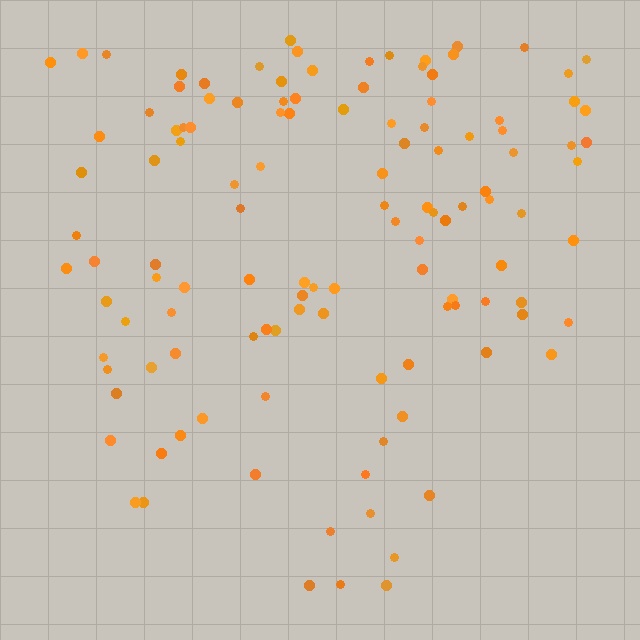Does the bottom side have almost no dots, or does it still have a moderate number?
Still a moderate number, just noticeably fewer than the top.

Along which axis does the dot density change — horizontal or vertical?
Vertical.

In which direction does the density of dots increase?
From bottom to top, with the top side densest.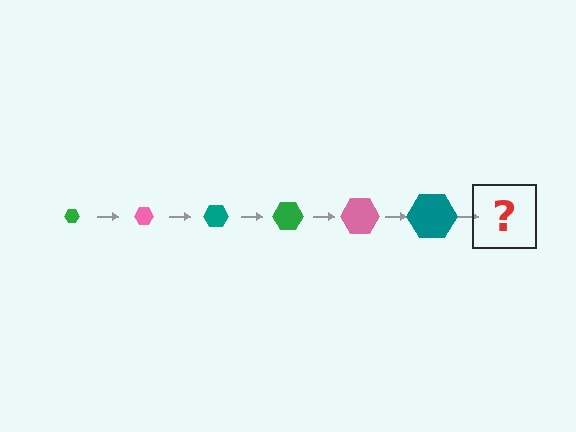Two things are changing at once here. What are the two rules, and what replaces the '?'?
The two rules are that the hexagon grows larger each step and the color cycles through green, pink, and teal. The '?' should be a green hexagon, larger than the previous one.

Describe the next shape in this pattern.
It should be a green hexagon, larger than the previous one.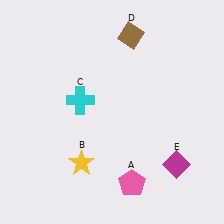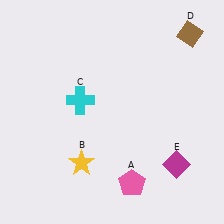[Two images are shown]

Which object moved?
The brown diamond (D) moved right.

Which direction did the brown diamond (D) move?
The brown diamond (D) moved right.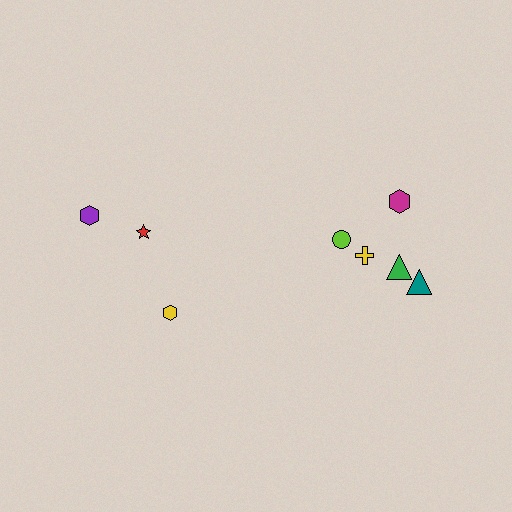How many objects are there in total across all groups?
There are 8 objects.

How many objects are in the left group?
There are 3 objects.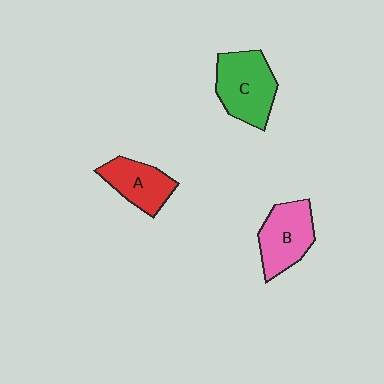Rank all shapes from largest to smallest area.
From largest to smallest: C (green), B (pink), A (red).